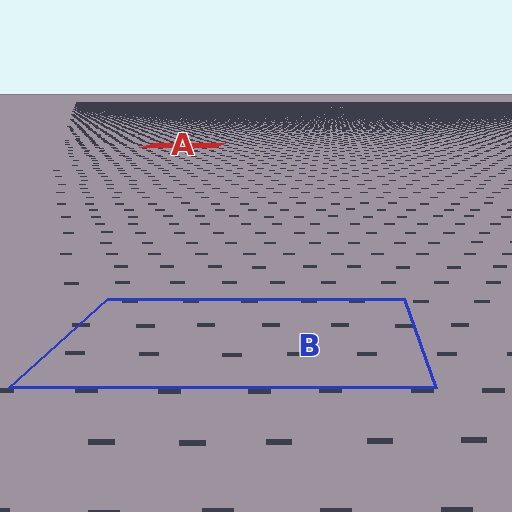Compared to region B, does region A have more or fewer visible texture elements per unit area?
Region A has more texture elements per unit area — they are packed more densely because it is farther away.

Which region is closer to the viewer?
Region B is closer. The texture elements there are larger and more spread out.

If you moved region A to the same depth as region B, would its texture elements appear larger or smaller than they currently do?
They would appear larger. At a closer depth, the same texture elements are projected at a bigger on-screen size.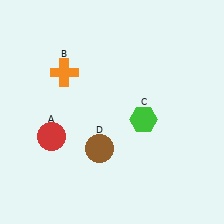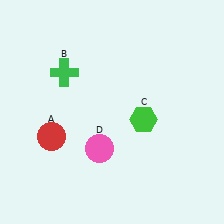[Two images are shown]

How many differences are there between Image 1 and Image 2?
There are 2 differences between the two images.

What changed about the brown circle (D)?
In Image 1, D is brown. In Image 2, it changed to pink.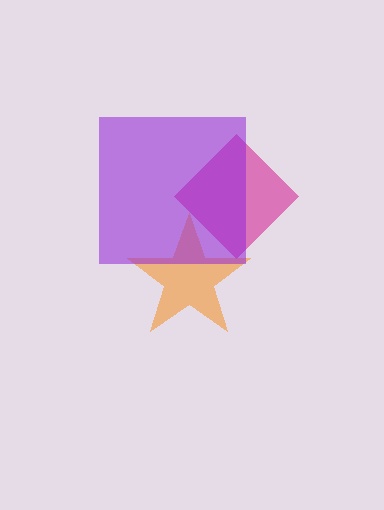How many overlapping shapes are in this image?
There are 3 overlapping shapes in the image.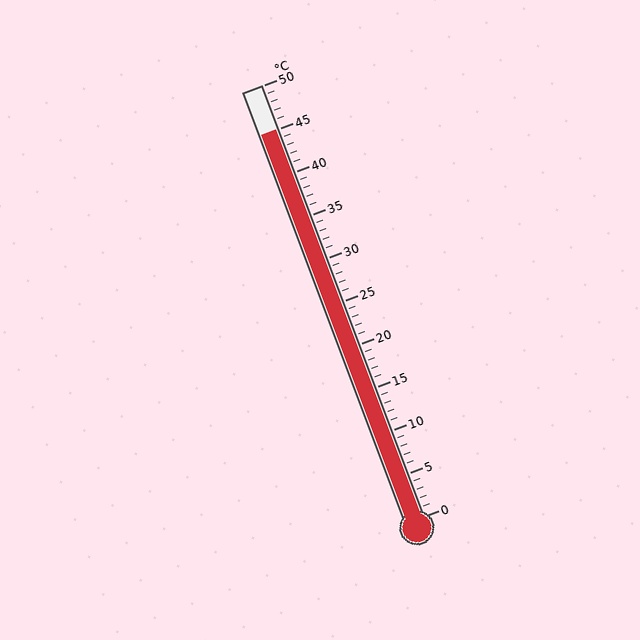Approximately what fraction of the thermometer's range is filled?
The thermometer is filled to approximately 90% of its range.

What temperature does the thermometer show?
The thermometer shows approximately 45°C.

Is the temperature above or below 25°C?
The temperature is above 25°C.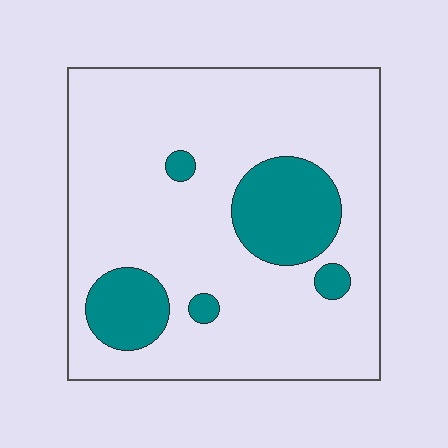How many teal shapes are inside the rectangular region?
5.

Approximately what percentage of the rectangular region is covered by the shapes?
Approximately 20%.